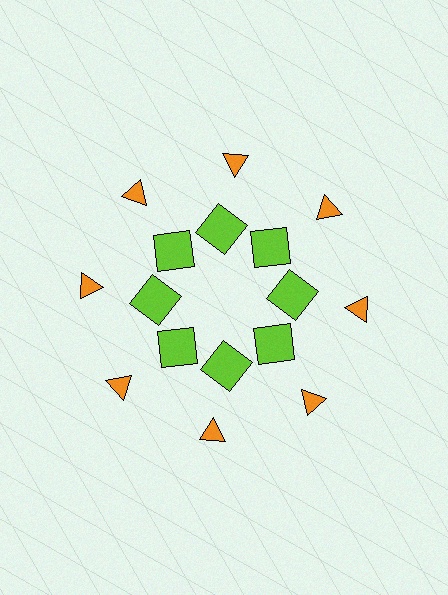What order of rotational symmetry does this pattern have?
This pattern has 8-fold rotational symmetry.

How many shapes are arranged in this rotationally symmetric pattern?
There are 16 shapes, arranged in 8 groups of 2.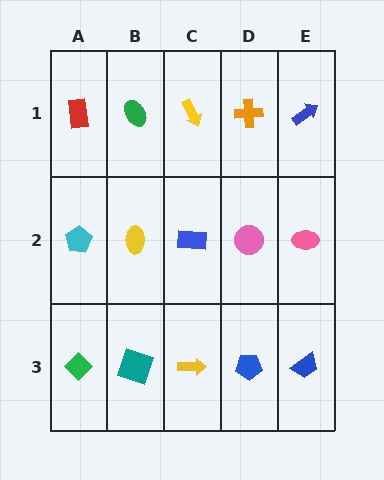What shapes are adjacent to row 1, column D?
A pink circle (row 2, column D), a yellow arrow (row 1, column C), a blue arrow (row 1, column E).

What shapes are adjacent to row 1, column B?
A yellow ellipse (row 2, column B), a red rectangle (row 1, column A), a yellow arrow (row 1, column C).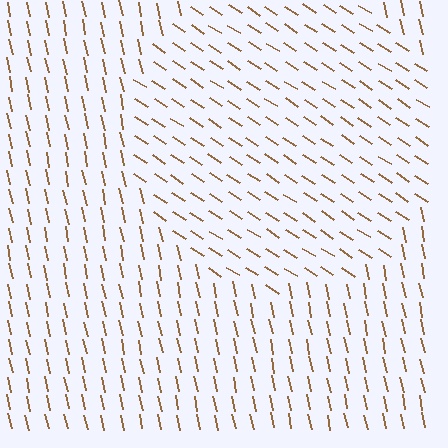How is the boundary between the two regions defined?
The boundary is defined purely by a change in line orientation (approximately 45 degrees difference). All lines are the same color and thickness.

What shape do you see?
I see a circle.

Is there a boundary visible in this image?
Yes, there is a texture boundary formed by a change in line orientation.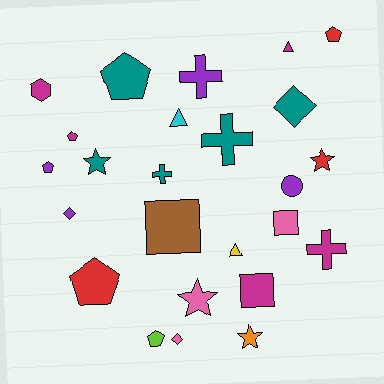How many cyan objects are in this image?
There is 1 cyan object.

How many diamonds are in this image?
There are 3 diamonds.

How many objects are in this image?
There are 25 objects.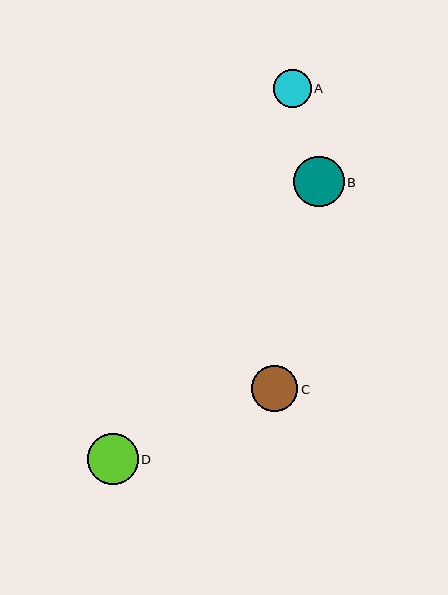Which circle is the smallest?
Circle A is the smallest with a size of approximately 38 pixels.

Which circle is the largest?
Circle D is the largest with a size of approximately 50 pixels.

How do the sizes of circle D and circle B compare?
Circle D and circle B are approximately the same size.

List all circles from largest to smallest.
From largest to smallest: D, B, C, A.